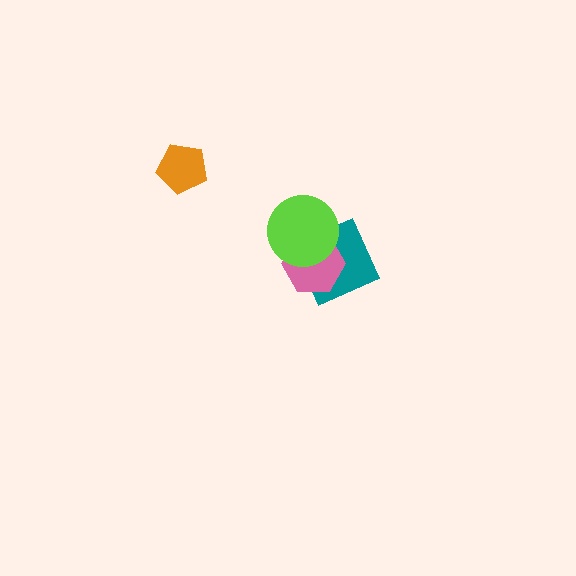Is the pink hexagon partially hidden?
Yes, it is partially covered by another shape.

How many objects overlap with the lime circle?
2 objects overlap with the lime circle.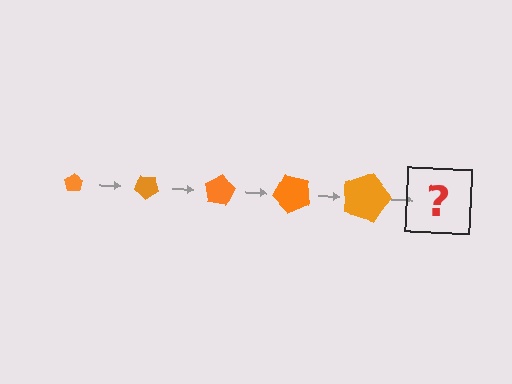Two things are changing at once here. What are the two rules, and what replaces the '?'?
The two rules are that the pentagon grows larger each step and it rotates 40 degrees each step. The '?' should be a pentagon, larger than the previous one and rotated 200 degrees from the start.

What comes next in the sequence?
The next element should be a pentagon, larger than the previous one and rotated 200 degrees from the start.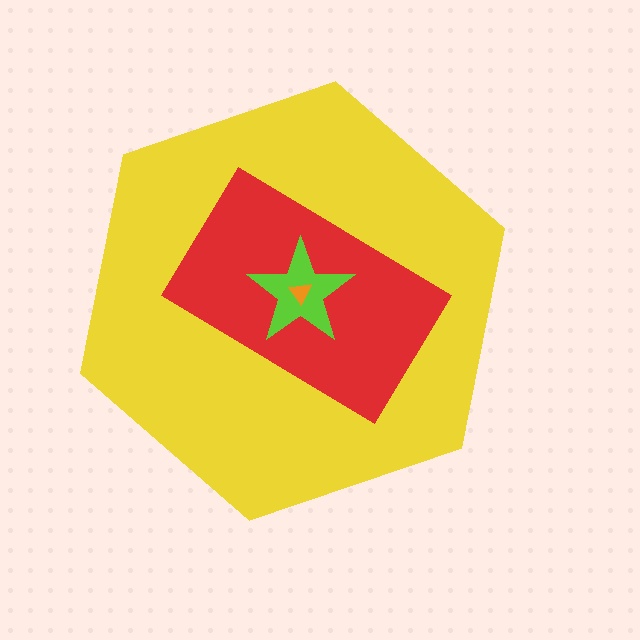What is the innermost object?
The orange triangle.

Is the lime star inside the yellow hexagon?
Yes.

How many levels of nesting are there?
4.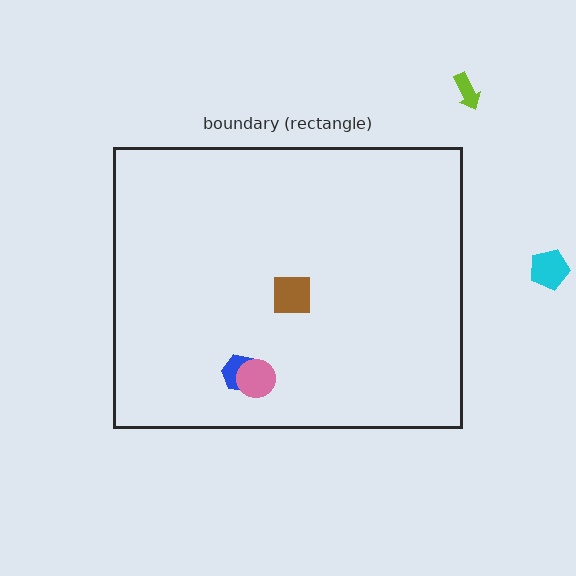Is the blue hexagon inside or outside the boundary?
Inside.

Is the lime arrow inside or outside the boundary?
Outside.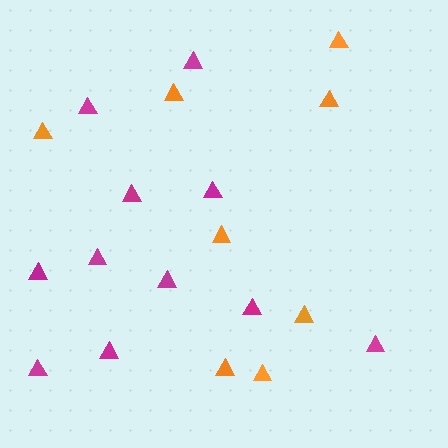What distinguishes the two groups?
There are 2 groups: one group of orange triangles (8) and one group of magenta triangles (11).